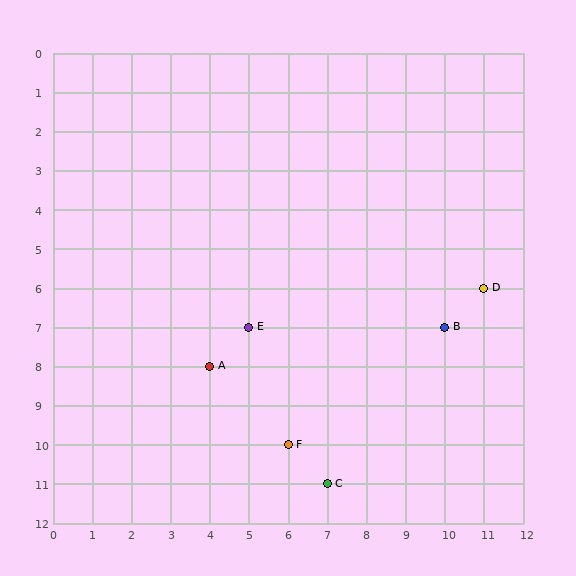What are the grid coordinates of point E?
Point E is at grid coordinates (5, 7).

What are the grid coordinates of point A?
Point A is at grid coordinates (4, 8).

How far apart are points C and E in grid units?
Points C and E are 2 columns and 4 rows apart (about 4.5 grid units diagonally).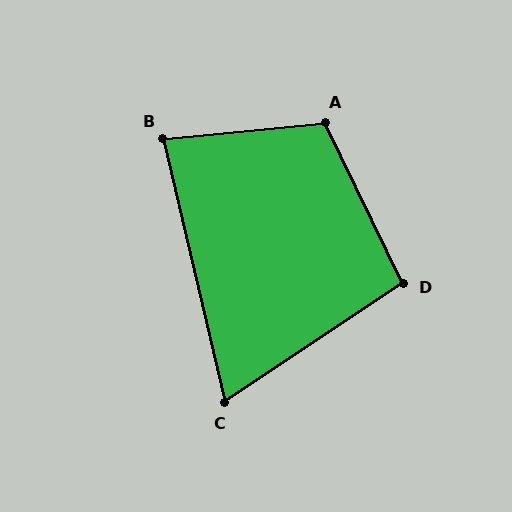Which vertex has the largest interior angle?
A, at approximately 110 degrees.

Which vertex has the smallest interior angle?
C, at approximately 70 degrees.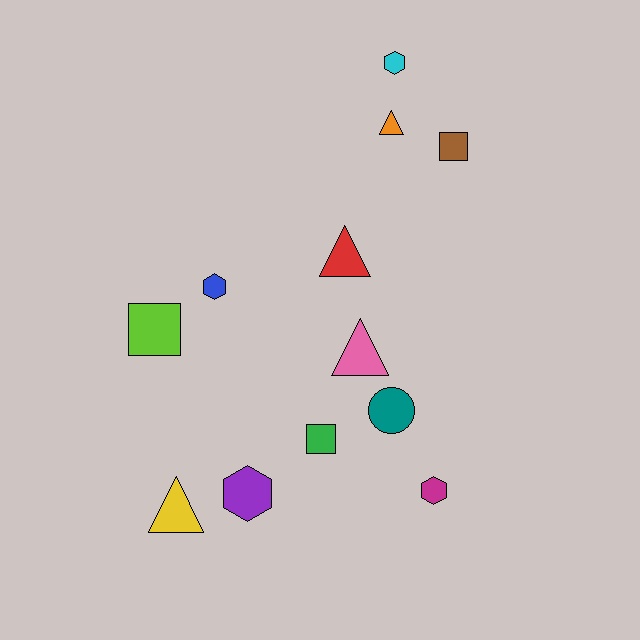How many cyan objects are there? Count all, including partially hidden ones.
There is 1 cyan object.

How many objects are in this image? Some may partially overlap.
There are 12 objects.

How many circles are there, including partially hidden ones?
There is 1 circle.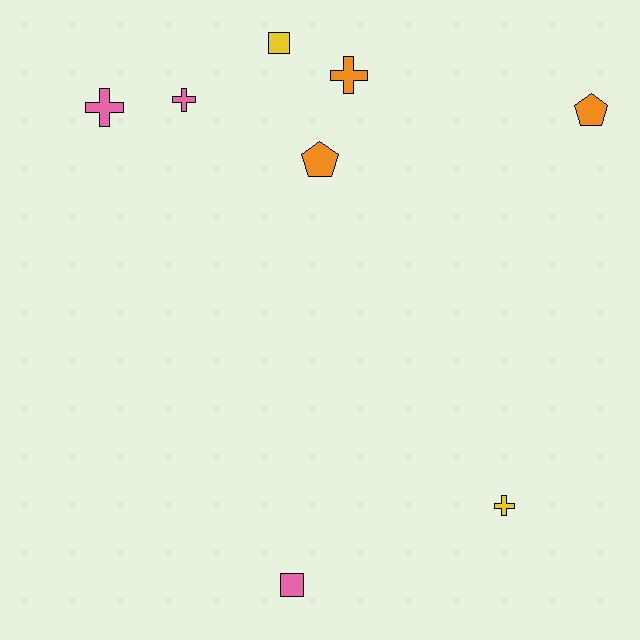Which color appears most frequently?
Orange, with 3 objects.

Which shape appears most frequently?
Cross, with 4 objects.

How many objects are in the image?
There are 8 objects.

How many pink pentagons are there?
There are no pink pentagons.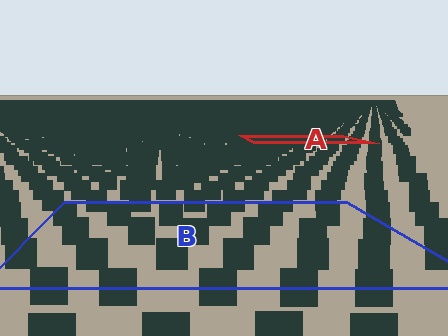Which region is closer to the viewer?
Region B is closer. The texture elements there are larger and more spread out.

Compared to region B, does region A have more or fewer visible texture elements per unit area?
Region A has more texture elements per unit area — they are packed more densely because it is farther away.